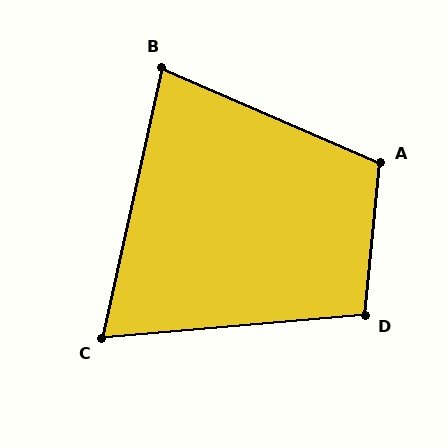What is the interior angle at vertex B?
Approximately 79 degrees (acute).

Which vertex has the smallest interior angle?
C, at approximately 72 degrees.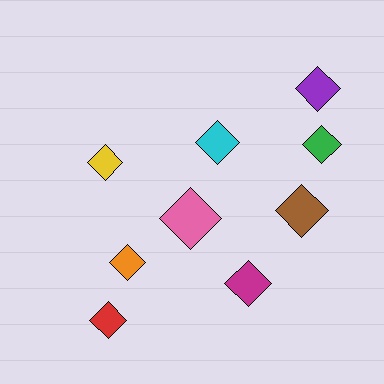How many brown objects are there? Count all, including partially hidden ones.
There is 1 brown object.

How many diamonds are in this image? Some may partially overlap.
There are 9 diamonds.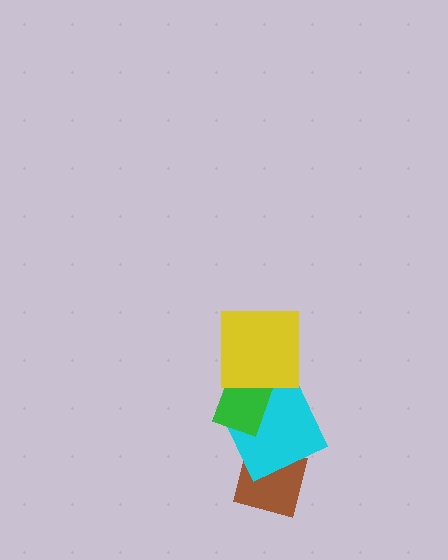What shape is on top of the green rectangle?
The yellow square is on top of the green rectangle.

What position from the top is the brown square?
The brown square is 4th from the top.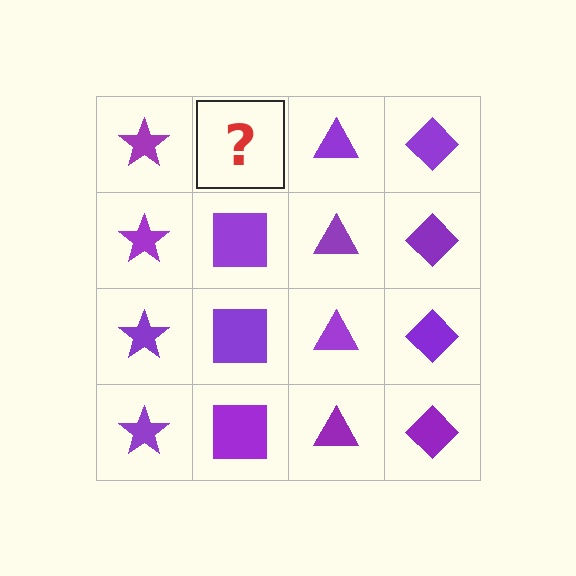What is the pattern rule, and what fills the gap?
The rule is that each column has a consistent shape. The gap should be filled with a purple square.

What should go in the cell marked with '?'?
The missing cell should contain a purple square.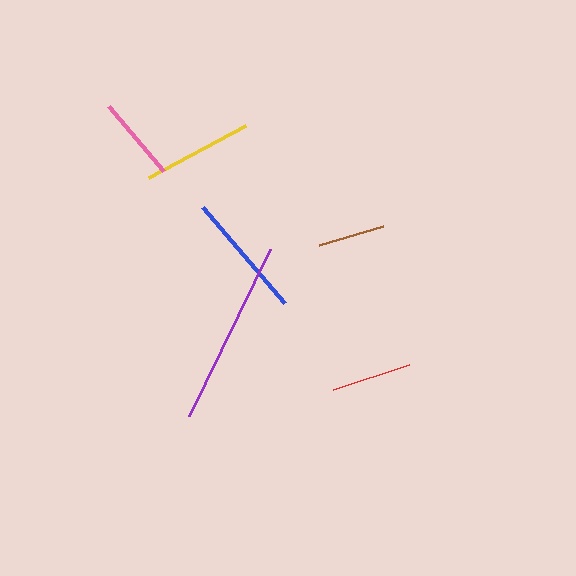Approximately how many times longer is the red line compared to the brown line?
The red line is approximately 1.2 times the length of the brown line.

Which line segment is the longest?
The purple line is the longest at approximately 185 pixels.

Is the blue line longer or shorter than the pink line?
The blue line is longer than the pink line.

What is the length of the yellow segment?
The yellow segment is approximately 110 pixels long.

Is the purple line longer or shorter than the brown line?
The purple line is longer than the brown line.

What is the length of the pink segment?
The pink segment is approximately 85 pixels long.